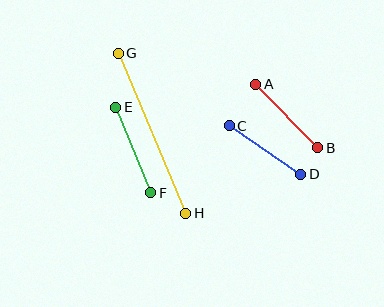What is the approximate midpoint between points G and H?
The midpoint is at approximately (152, 133) pixels.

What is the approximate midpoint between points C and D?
The midpoint is at approximately (265, 150) pixels.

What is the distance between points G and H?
The distance is approximately 174 pixels.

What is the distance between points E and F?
The distance is approximately 92 pixels.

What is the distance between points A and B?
The distance is approximately 88 pixels.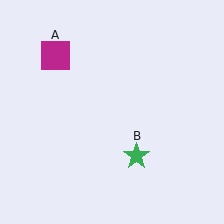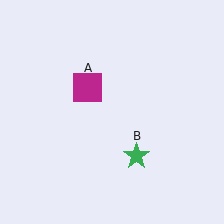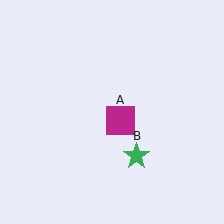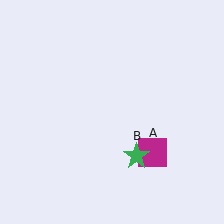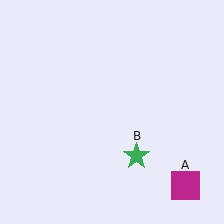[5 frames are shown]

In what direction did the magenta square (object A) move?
The magenta square (object A) moved down and to the right.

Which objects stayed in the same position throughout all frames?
Green star (object B) remained stationary.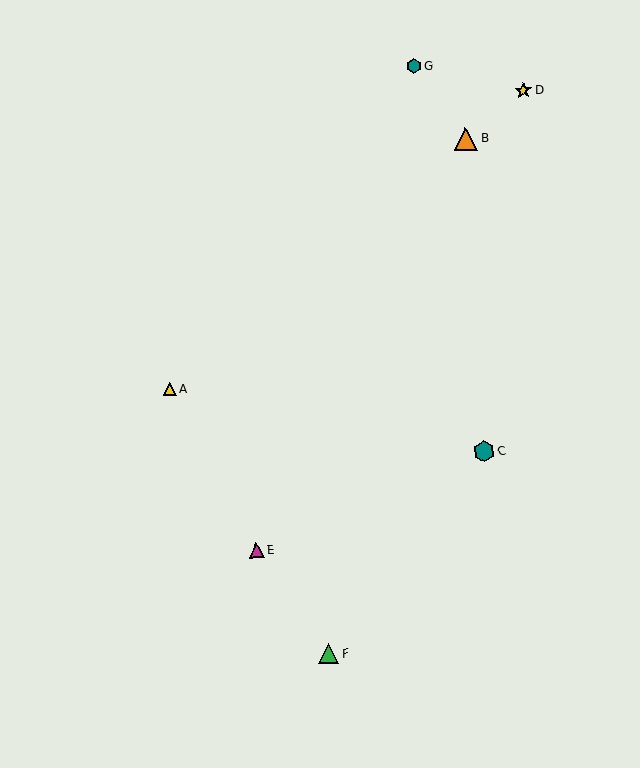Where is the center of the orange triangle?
The center of the orange triangle is at (466, 139).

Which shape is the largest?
The orange triangle (labeled B) is the largest.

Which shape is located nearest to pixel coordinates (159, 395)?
The yellow triangle (labeled A) at (170, 389) is nearest to that location.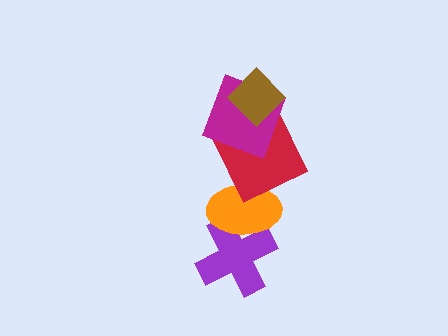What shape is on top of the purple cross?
The orange ellipse is on top of the purple cross.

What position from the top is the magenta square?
The magenta square is 2nd from the top.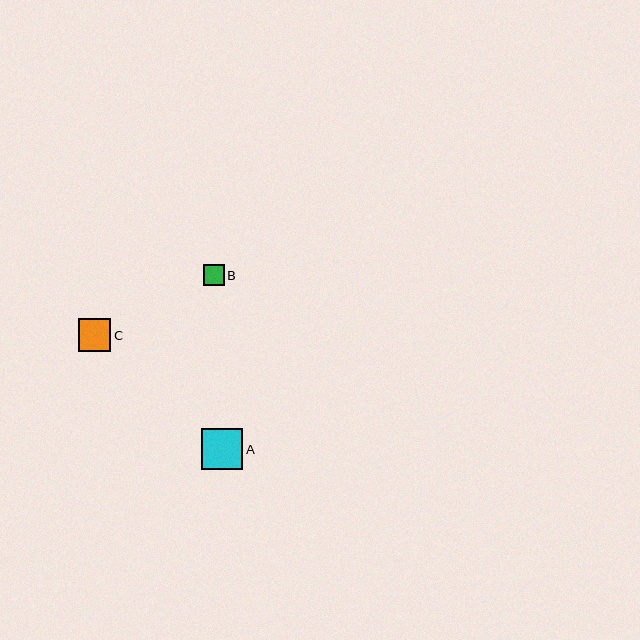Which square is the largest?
Square A is the largest with a size of approximately 41 pixels.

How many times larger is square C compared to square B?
Square C is approximately 1.6 times the size of square B.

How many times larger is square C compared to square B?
Square C is approximately 1.6 times the size of square B.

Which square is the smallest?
Square B is the smallest with a size of approximately 21 pixels.